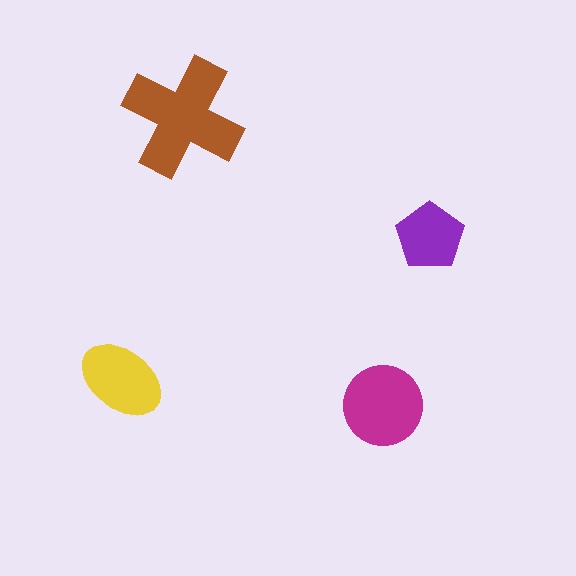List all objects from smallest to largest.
The purple pentagon, the yellow ellipse, the magenta circle, the brown cross.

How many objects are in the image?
There are 4 objects in the image.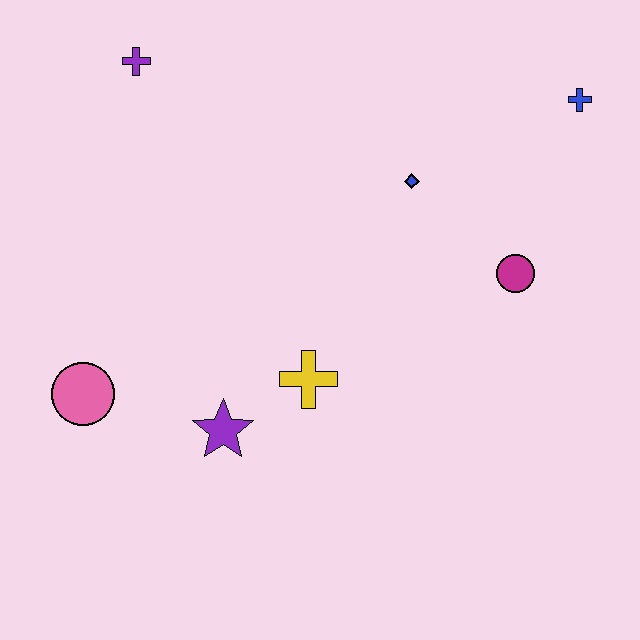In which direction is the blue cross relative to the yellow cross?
The blue cross is above the yellow cross.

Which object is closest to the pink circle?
The purple star is closest to the pink circle.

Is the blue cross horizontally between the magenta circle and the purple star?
No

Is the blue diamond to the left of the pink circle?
No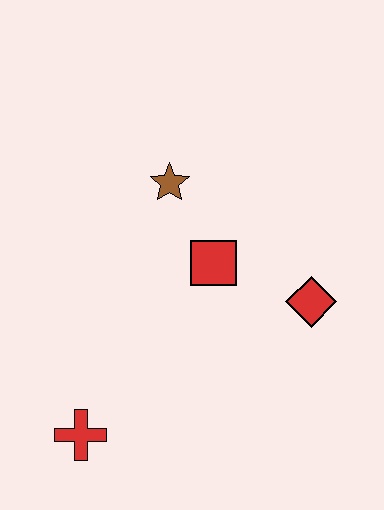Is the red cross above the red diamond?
No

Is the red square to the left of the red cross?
No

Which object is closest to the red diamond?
The red square is closest to the red diamond.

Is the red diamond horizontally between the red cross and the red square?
No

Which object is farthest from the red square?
The red cross is farthest from the red square.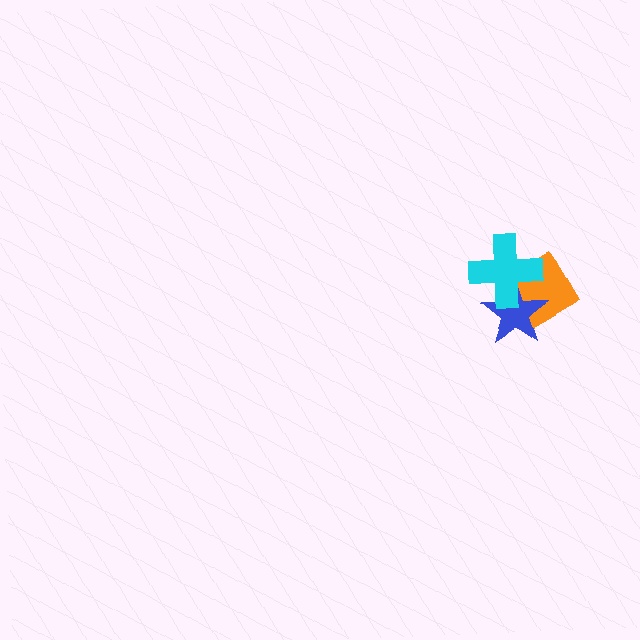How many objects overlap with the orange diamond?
2 objects overlap with the orange diamond.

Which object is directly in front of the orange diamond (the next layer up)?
The blue star is directly in front of the orange diamond.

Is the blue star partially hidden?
Yes, it is partially covered by another shape.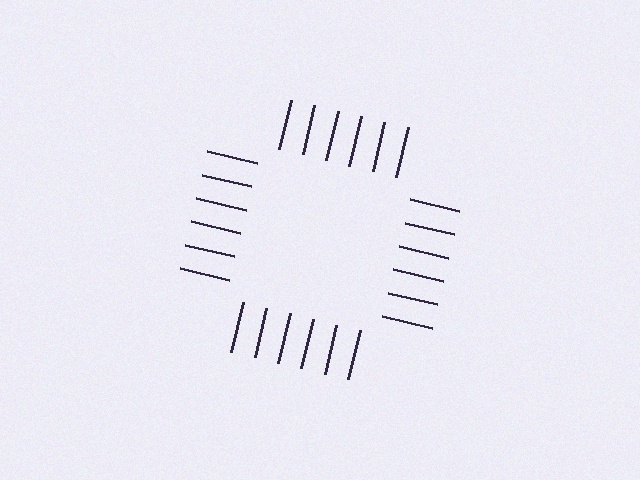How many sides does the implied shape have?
4 sides — the line-ends trace a square.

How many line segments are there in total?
24 — 6 along each of the 4 edges.